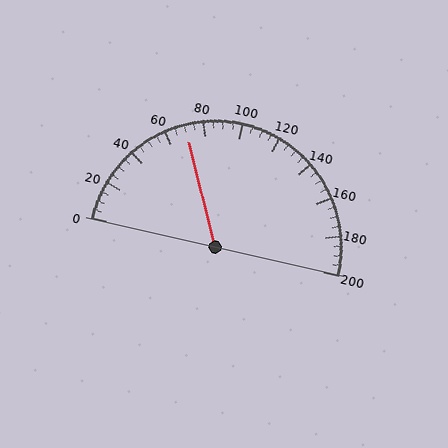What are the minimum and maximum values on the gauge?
The gauge ranges from 0 to 200.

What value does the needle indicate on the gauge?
The needle indicates approximately 70.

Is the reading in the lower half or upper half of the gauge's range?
The reading is in the lower half of the range (0 to 200).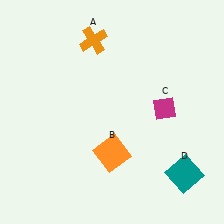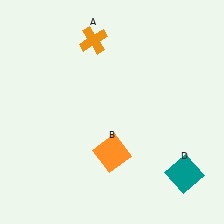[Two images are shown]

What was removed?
The magenta diamond (C) was removed in Image 2.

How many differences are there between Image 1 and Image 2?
There is 1 difference between the two images.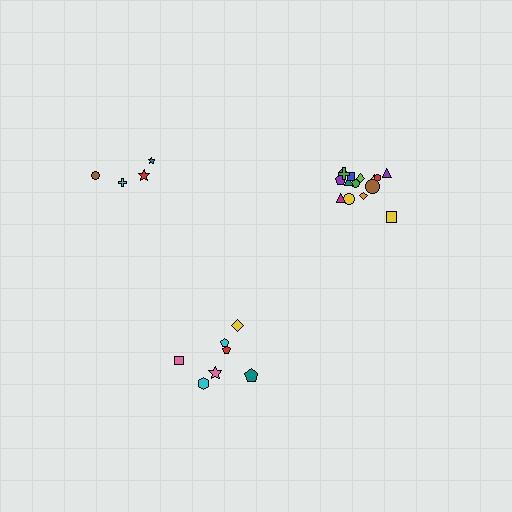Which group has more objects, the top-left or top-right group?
The top-right group.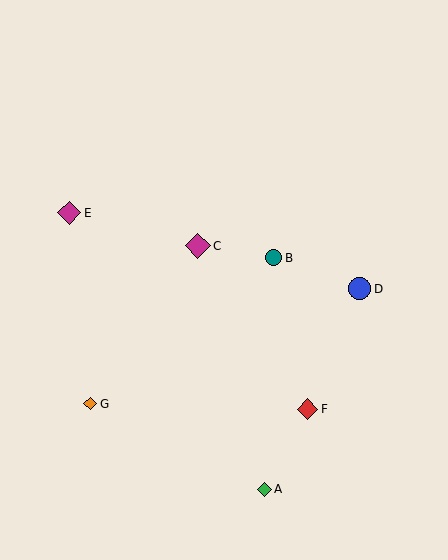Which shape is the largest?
The magenta diamond (labeled C) is the largest.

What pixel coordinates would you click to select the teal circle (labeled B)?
Click at (274, 258) to select the teal circle B.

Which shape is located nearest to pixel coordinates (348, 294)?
The blue circle (labeled D) at (360, 289) is nearest to that location.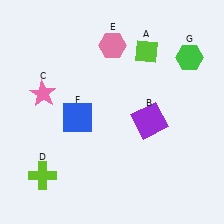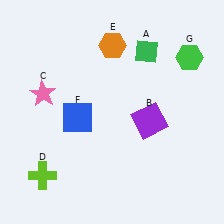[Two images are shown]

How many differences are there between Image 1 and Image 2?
There are 2 differences between the two images.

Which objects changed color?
A changed from lime to green. E changed from pink to orange.